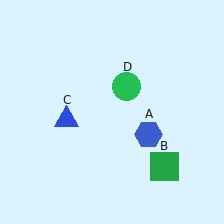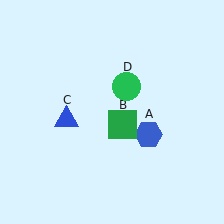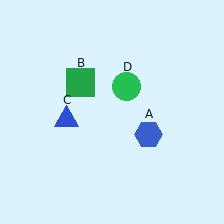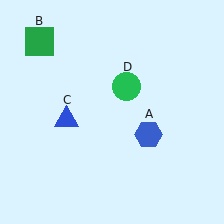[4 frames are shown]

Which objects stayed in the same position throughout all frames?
Blue hexagon (object A) and blue triangle (object C) and green circle (object D) remained stationary.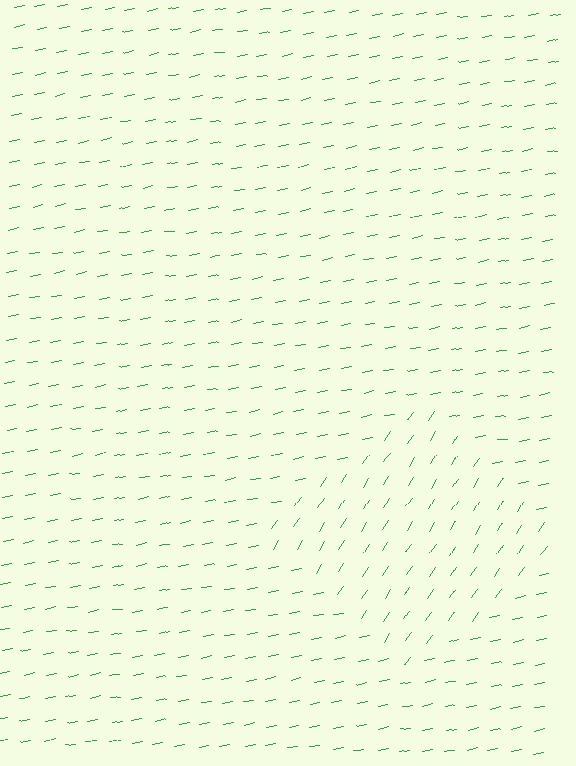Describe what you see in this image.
The image is filled with small green line segments. A diamond region in the image has lines oriented differently from the surrounding lines, creating a visible texture boundary.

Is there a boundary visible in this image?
Yes, there is a texture boundary formed by a change in line orientation.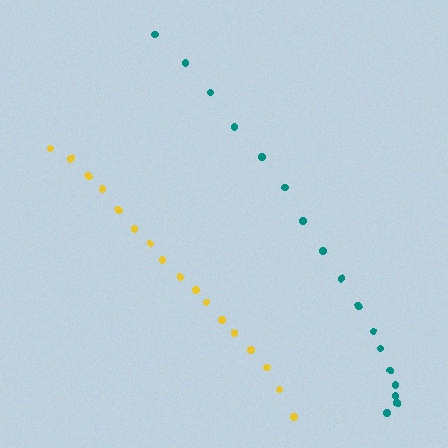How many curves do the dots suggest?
There are 2 distinct paths.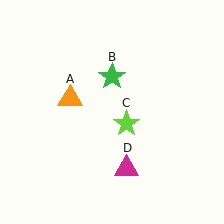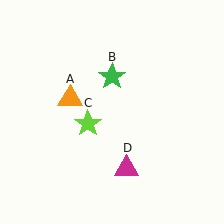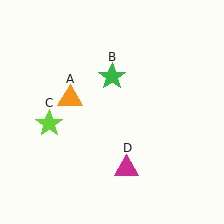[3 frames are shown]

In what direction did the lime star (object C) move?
The lime star (object C) moved left.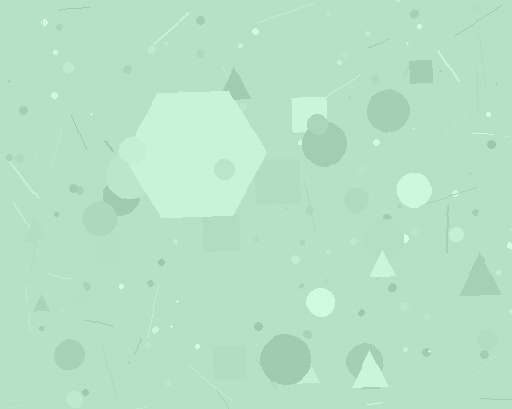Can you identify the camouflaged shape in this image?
The camouflaged shape is a hexagon.